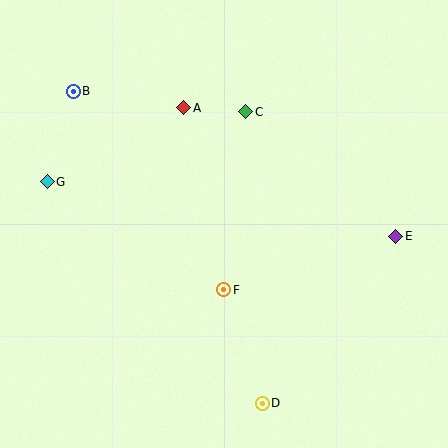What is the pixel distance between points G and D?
The distance between G and D is 309 pixels.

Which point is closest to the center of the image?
Point F at (224, 290) is closest to the center.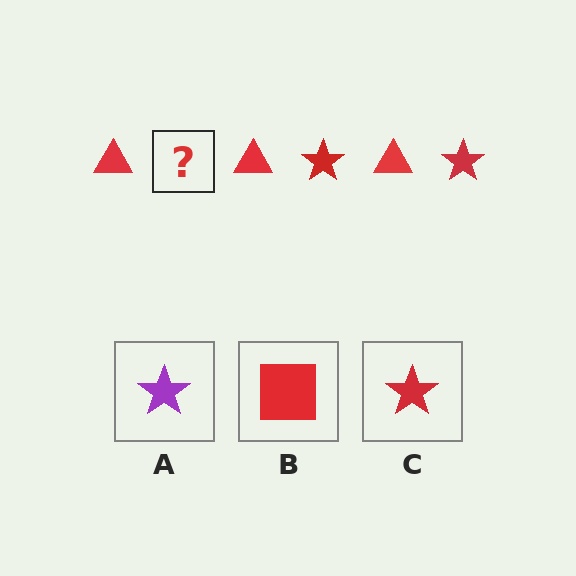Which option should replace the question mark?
Option C.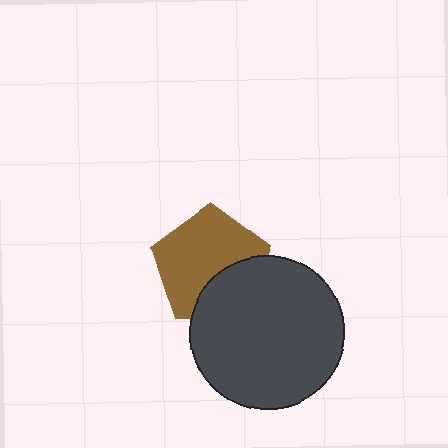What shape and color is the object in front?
The object in front is a dark gray circle.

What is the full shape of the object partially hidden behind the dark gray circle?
The partially hidden object is a brown pentagon.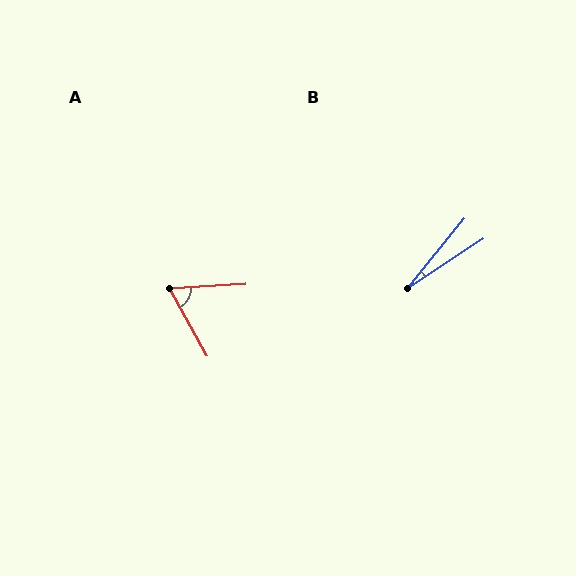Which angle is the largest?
A, at approximately 64 degrees.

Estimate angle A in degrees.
Approximately 64 degrees.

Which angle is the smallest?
B, at approximately 17 degrees.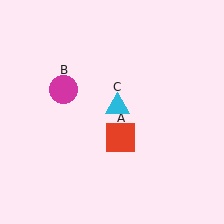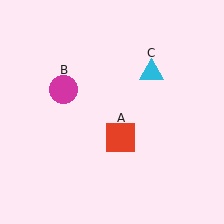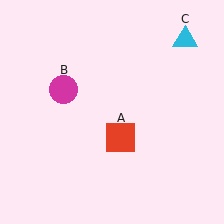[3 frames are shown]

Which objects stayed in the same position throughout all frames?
Red square (object A) and magenta circle (object B) remained stationary.